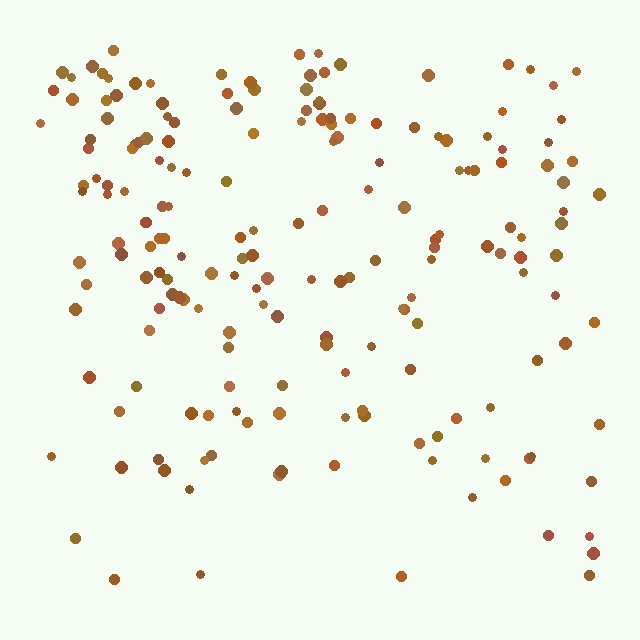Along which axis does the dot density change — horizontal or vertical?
Vertical.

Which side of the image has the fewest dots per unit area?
The bottom.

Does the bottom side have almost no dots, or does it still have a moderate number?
Still a moderate number, just noticeably fewer than the top.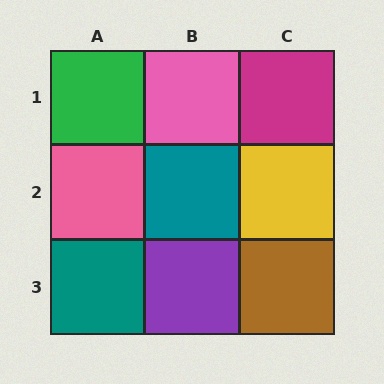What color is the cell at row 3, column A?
Teal.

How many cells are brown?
1 cell is brown.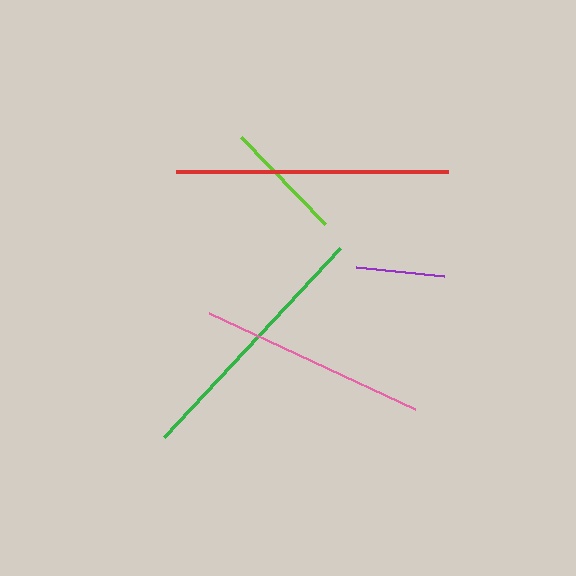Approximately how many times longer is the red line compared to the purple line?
The red line is approximately 3.1 times the length of the purple line.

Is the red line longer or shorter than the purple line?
The red line is longer than the purple line.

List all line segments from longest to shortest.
From longest to shortest: red, green, pink, lime, purple.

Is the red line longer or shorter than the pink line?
The red line is longer than the pink line.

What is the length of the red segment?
The red segment is approximately 272 pixels long.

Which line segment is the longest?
The red line is the longest at approximately 272 pixels.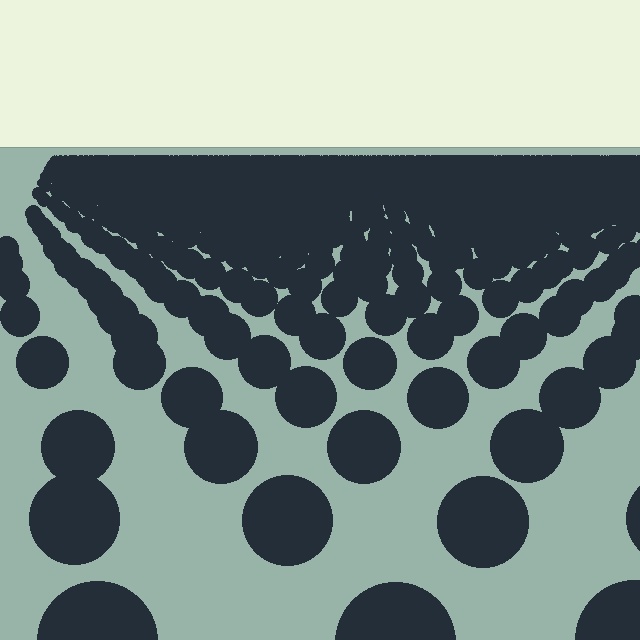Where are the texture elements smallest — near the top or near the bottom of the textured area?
Near the top.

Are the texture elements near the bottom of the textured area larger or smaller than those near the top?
Larger. Near the bottom, elements are closer to the viewer and appear at a bigger on-screen size.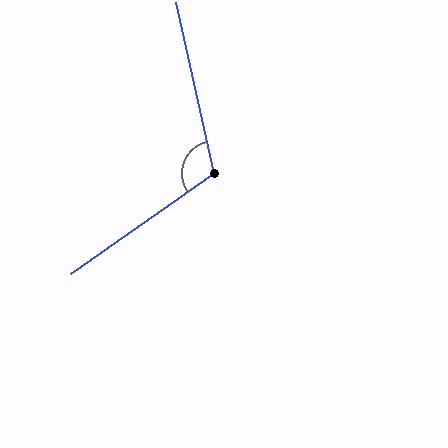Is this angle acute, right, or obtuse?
It is obtuse.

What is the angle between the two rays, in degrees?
Approximately 113 degrees.